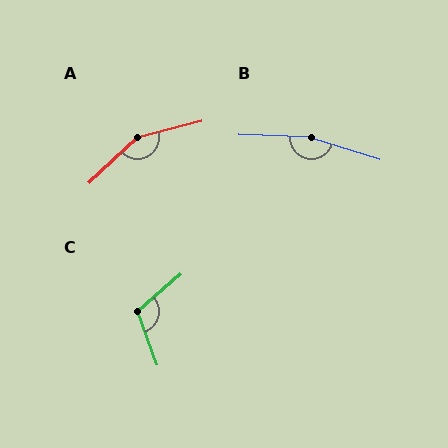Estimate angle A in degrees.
Approximately 151 degrees.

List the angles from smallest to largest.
C (110°), A (151°), B (164°).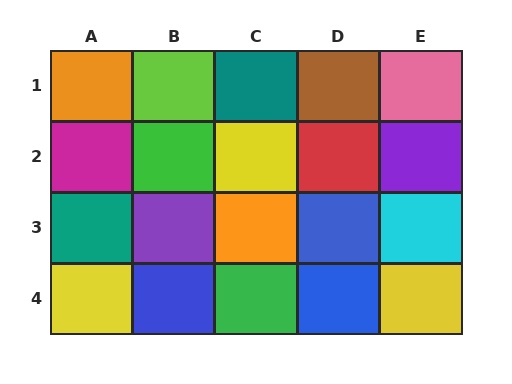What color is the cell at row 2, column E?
Purple.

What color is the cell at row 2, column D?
Red.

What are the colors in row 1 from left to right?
Orange, lime, teal, brown, pink.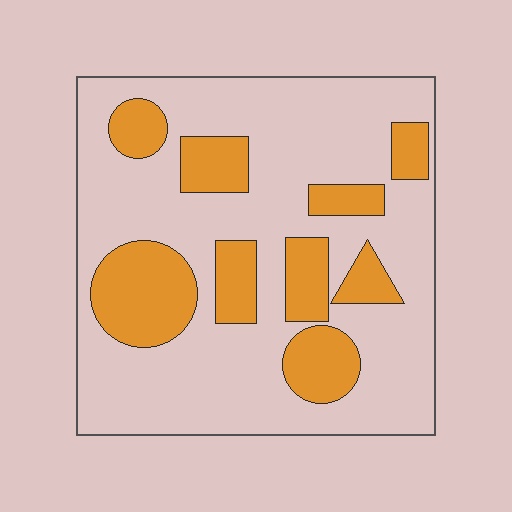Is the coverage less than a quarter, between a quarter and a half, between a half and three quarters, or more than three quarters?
Between a quarter and a half.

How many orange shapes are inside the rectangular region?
9.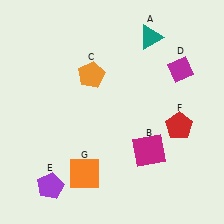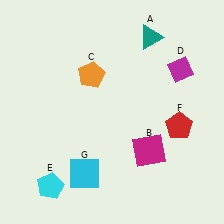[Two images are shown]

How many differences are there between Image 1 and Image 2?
There are 2 differences between the two images.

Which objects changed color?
E changed from purple to cyan. G changed from orange to cyan.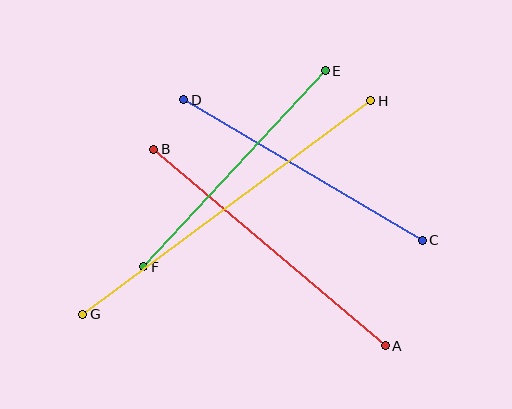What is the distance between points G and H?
The distance is approximately 358 pixels.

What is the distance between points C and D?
The distance is approximately 276 pixels.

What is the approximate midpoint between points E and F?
The midpoint is at approximately (234, 169) pixels.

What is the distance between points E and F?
The distance is approximately 267 pixels.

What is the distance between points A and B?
The distance is approximately 304 pixels.